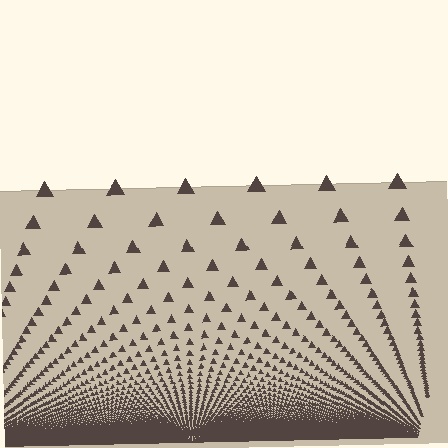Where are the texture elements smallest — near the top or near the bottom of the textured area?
Near the bottom.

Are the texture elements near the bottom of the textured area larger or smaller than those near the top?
Smaller. The gradient is inverted — elements near the bottom are smaller and denser.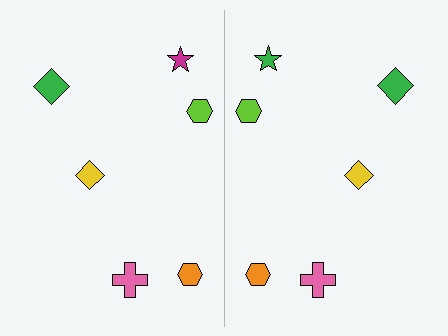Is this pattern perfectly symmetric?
No, the pattern is not perfectly symmetric. The green star on the right side breaks the symmetry — its mirror counterpart is magenta.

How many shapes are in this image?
There are 12 shapes in this image.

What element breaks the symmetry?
The green star on the right side breaks the symmetry — its mirror counterpart is magenta.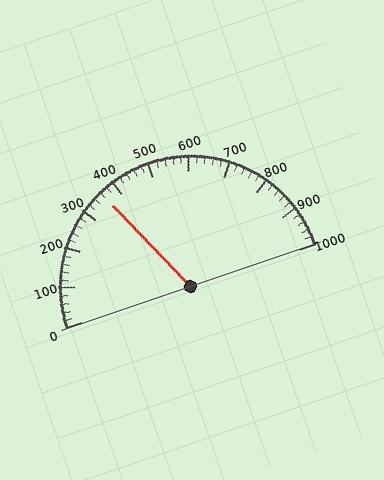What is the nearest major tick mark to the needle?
The nearest major tick mark is 400.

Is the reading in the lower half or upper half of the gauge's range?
The reading is in the lower half of the range (0 to 1000).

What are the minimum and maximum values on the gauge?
The gauge ranges from 0 to 1000.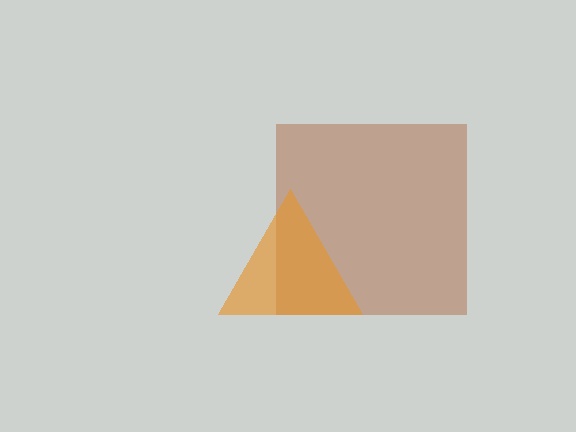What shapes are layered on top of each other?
The layered shapes are: a brown square, an orange triangle.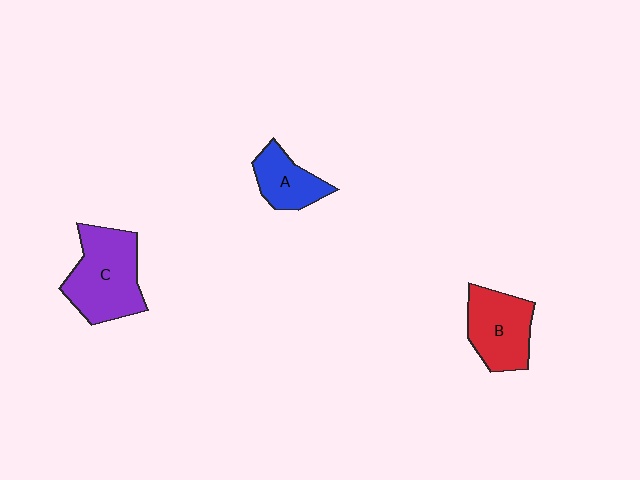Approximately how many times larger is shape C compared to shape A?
Approximately 1.9 times.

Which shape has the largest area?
Shape C (purple).